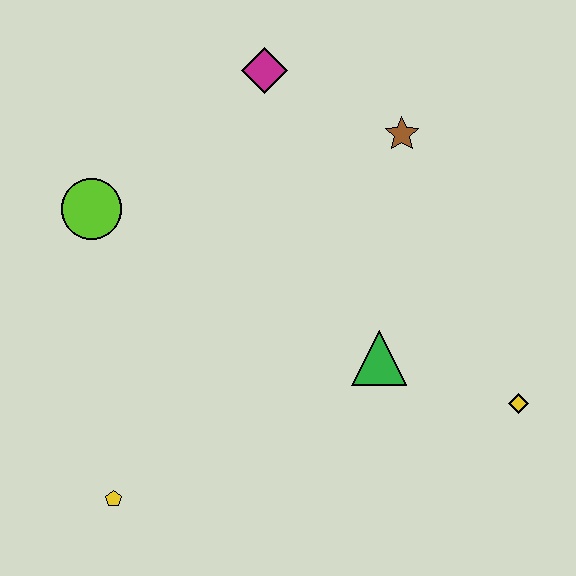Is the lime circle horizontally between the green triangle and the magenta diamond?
No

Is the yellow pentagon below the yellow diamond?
Yes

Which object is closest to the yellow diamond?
The green triangle is closest to the yellow diamond.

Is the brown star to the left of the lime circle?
No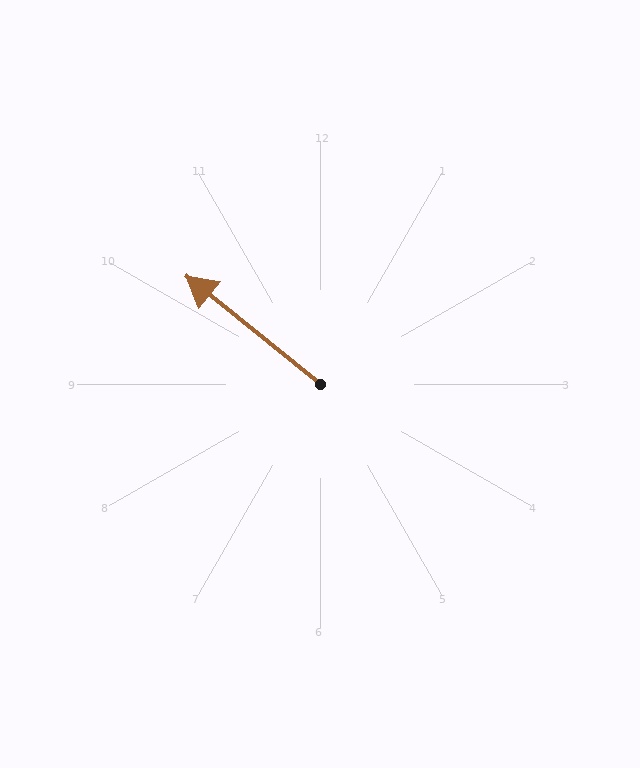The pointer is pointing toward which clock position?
Roughly 10 o'clock.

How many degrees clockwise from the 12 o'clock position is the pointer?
Approximately 309 degrees.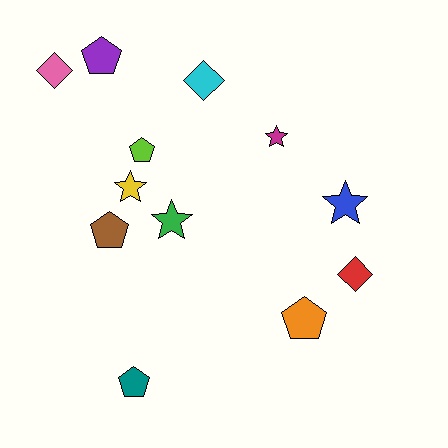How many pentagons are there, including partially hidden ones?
There are 5 pentagons.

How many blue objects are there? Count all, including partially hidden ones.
There is 1 blue object.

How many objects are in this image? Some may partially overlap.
There are 12 objects.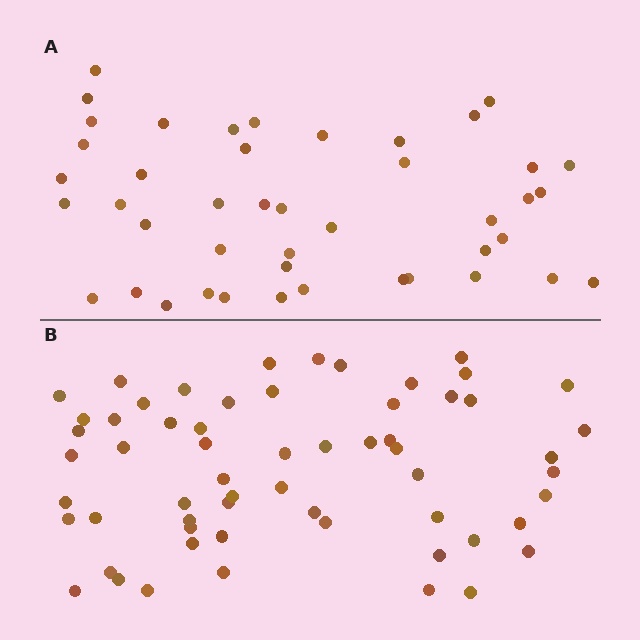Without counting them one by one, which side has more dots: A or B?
Region B (the bottom region) has more dots.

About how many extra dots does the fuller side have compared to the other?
Region B has approximately 15 more dots than region A.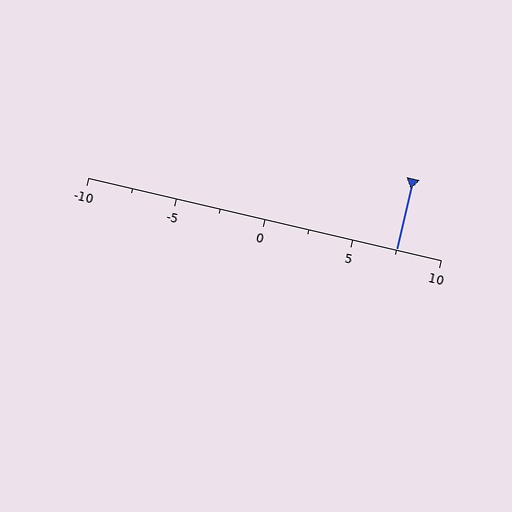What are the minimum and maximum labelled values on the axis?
The axis runs from -10 to 10.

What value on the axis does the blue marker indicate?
The marker indicates approximately 7.5.